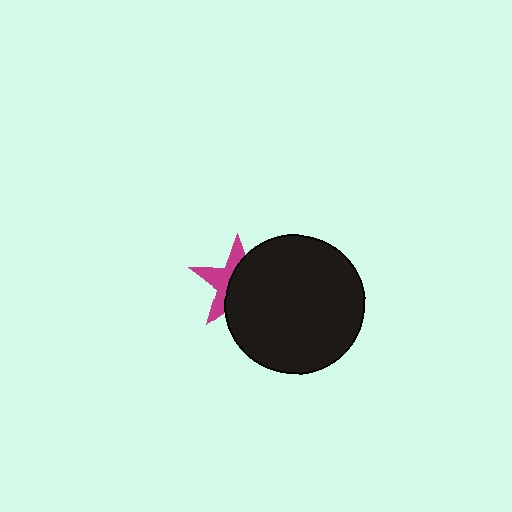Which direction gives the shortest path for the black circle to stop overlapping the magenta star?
Moving right gives the shortest separation.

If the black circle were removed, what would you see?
You would see the complete magenta star.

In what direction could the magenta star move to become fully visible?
The magenta star could move left. That would shift it out from behind the black circle entirely.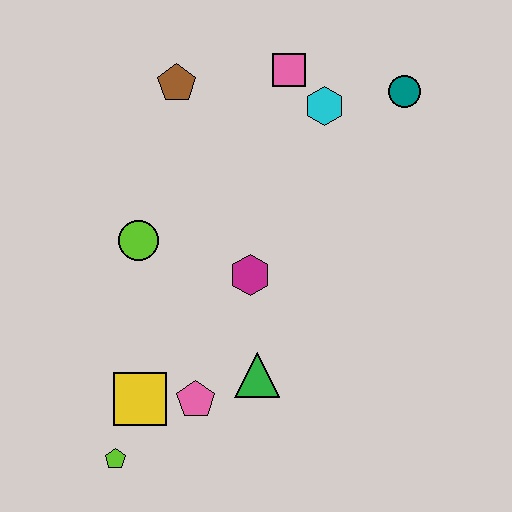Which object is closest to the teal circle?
The cyan hexagon is closest to the teal circle.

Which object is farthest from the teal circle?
The lime pentagon is farthest from the teal circle.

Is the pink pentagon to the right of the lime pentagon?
Yes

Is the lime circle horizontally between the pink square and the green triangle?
No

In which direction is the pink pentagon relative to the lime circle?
The pink pentagon is below the lime circle.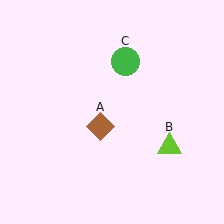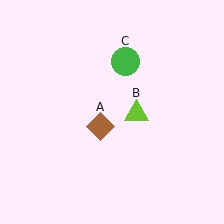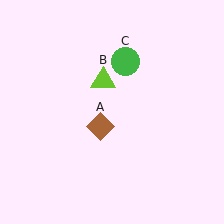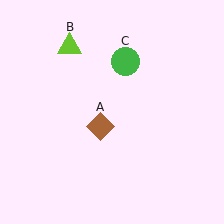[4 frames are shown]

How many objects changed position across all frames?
1 object changed position: lime triangle (object B).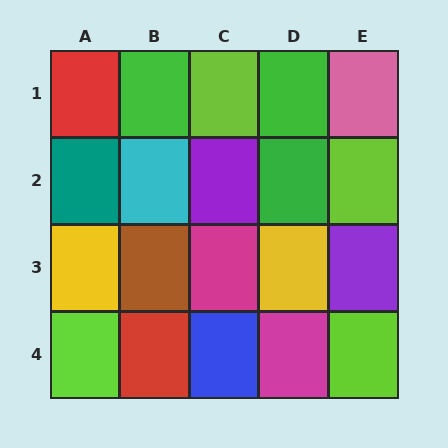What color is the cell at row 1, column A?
Red.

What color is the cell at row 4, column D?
Magenta.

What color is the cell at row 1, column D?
Green.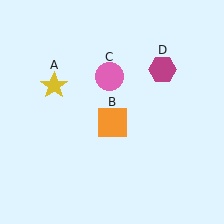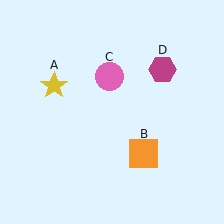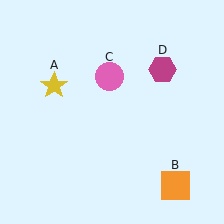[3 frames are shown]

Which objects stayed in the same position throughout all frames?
Yellow star (object A) and pink circle (object C) and magenta hexagon (object D) remained stationary.